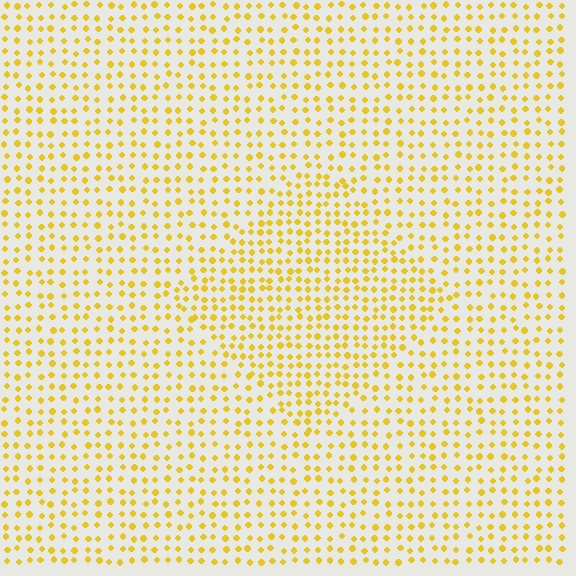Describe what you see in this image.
The image contains small yellow elements arranged at two different densities. A diamond-shaped region is visible where the elements are more densely packed than the surrounding area.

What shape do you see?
I see a diamond.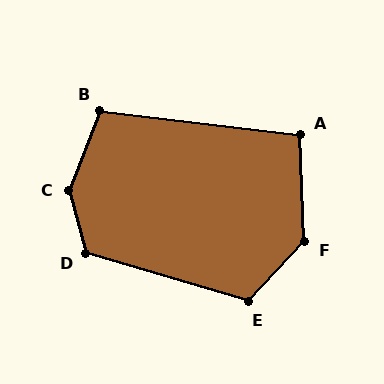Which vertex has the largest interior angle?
C, at approximately 144 degrees.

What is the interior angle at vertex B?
Approximately 104 degrees (obtuse).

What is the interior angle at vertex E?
Approximately 117 degrees (obtuse).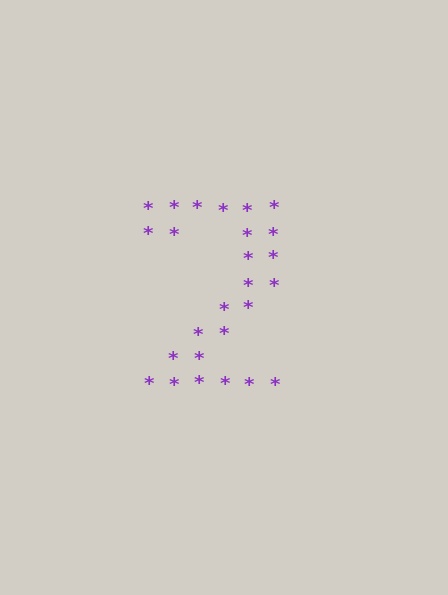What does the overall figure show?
The overall figure shows the digit 2.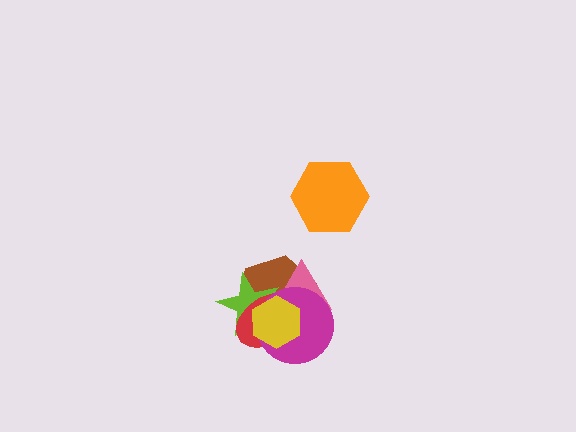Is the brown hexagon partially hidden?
Yes, it is partially covered by another shape.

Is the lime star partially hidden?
Yes, it is partially covered by another shape.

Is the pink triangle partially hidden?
Yes, it is partially covered by another shape.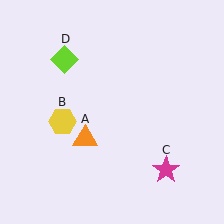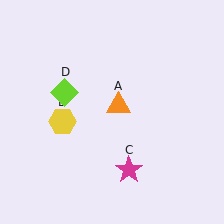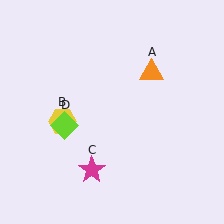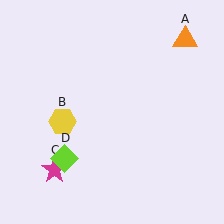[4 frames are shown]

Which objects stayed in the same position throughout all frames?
Yellow hexagon (object B) remained stationary.